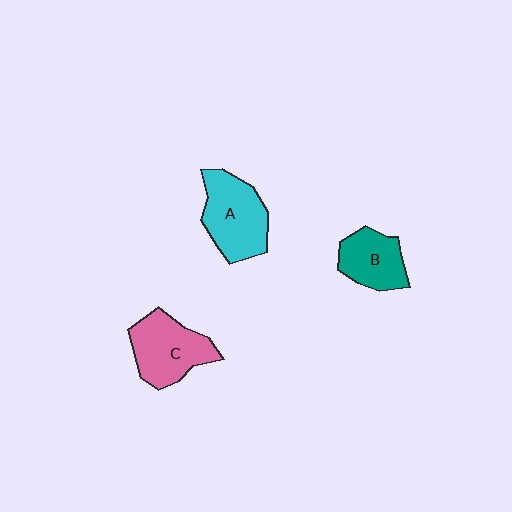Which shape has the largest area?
Shape A (cyan).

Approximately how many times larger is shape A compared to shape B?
Approximately 1.4 times.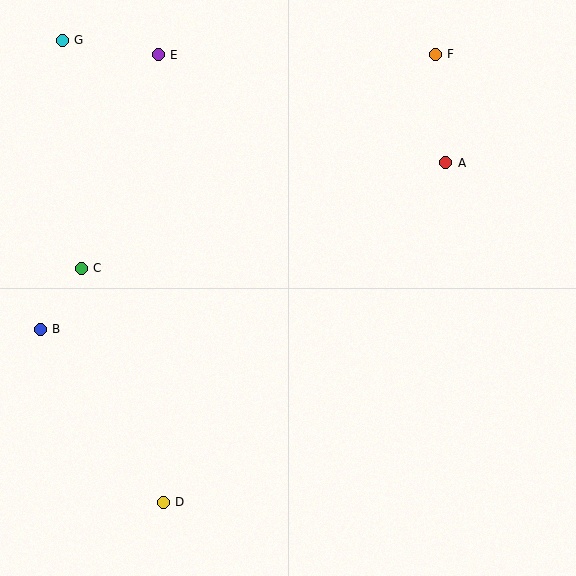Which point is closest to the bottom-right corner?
Point D is closest to the bottom-right corner.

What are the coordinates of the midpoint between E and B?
The midpoint between E and B is at (99, 192).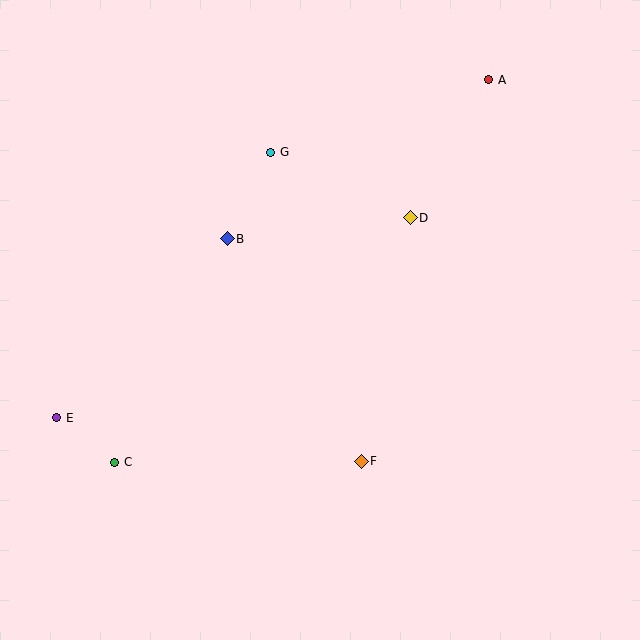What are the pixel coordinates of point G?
Point G is at (271, 152).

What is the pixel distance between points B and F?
The distance between B and F is 260 pixels.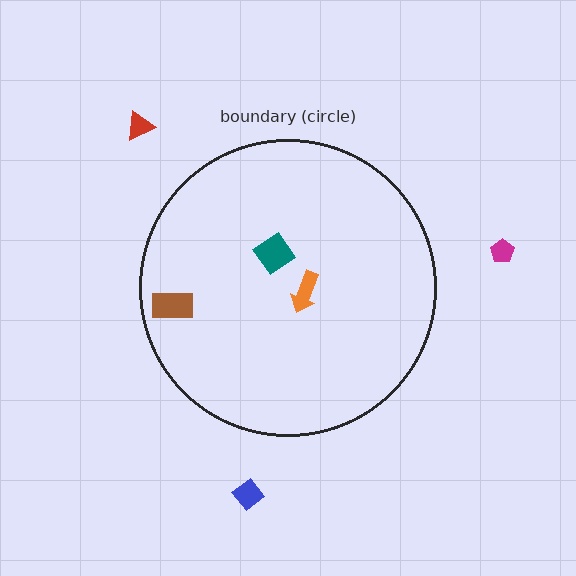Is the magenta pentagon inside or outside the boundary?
Outside.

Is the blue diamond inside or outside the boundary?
Outside.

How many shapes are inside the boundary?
3 inside, 3 outside.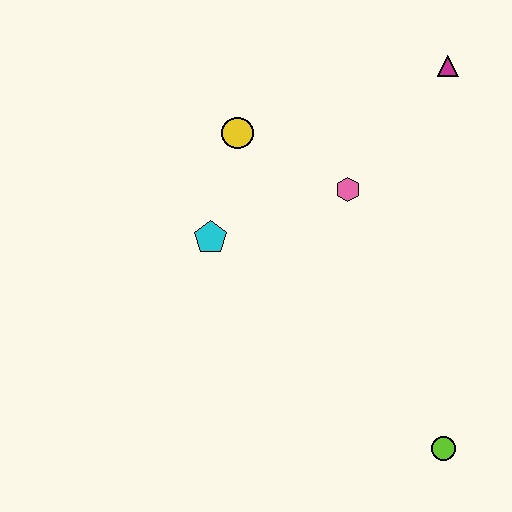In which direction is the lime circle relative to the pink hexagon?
The lime circle is below the pink hexagon.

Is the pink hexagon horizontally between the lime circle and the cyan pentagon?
Yes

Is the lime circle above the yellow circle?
No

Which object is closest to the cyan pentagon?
The yellow circle is closest to the cyan pentagon.